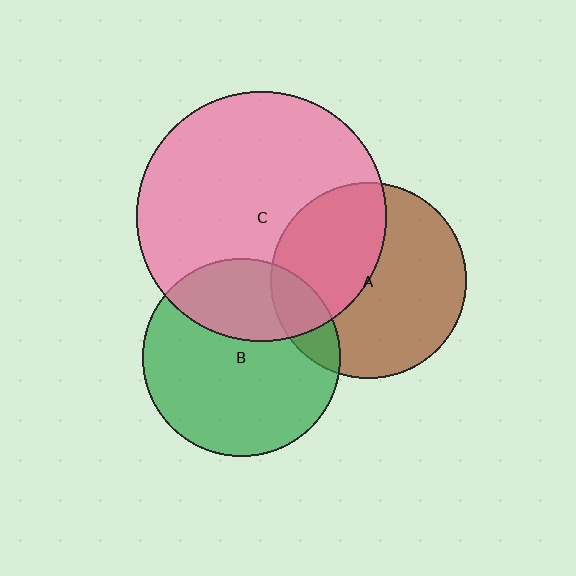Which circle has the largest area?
Circle C (pink).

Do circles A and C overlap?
Yes.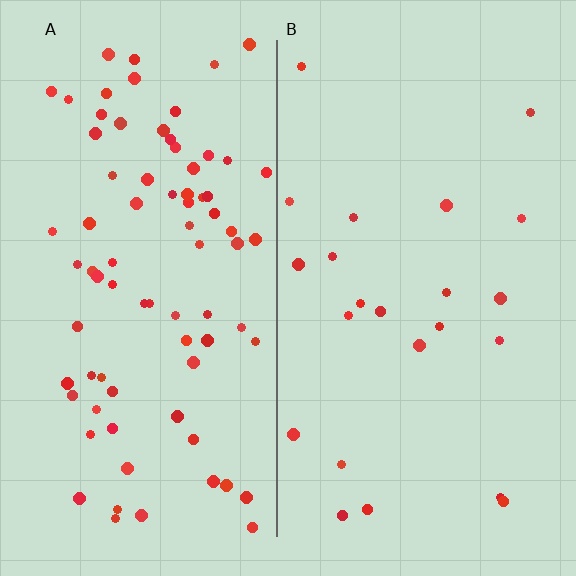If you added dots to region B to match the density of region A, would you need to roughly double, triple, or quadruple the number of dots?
Approximately triple.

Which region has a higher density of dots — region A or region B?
A (the left).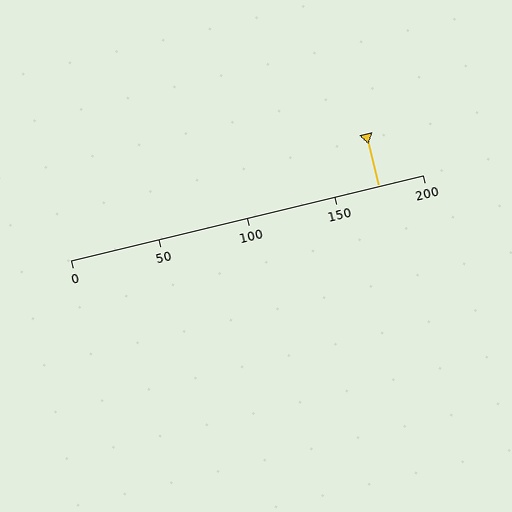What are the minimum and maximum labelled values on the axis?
The axis runs from 0 to 200.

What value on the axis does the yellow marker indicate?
The marker indicates approximately 175.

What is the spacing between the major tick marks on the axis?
The major ticks are spaced 50 apart.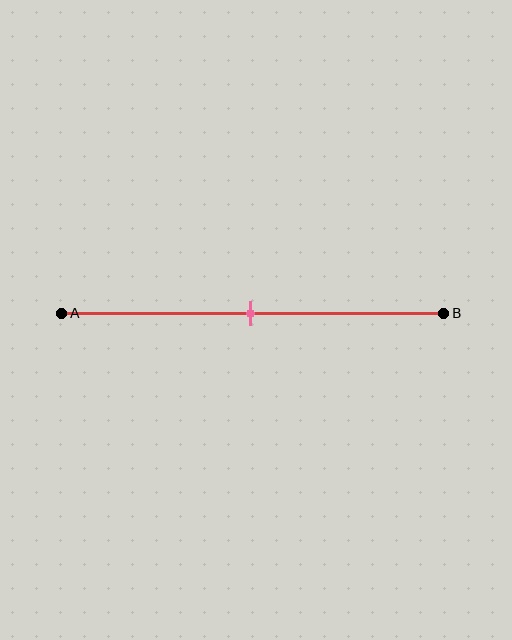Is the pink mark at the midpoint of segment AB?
Yes, the mark is approximately at the midpoint.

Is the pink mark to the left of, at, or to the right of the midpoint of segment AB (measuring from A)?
The pink mark is approximately at the midpoint of segment AB.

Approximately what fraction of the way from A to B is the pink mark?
The pink mark is approximately 50% of the way from A to B.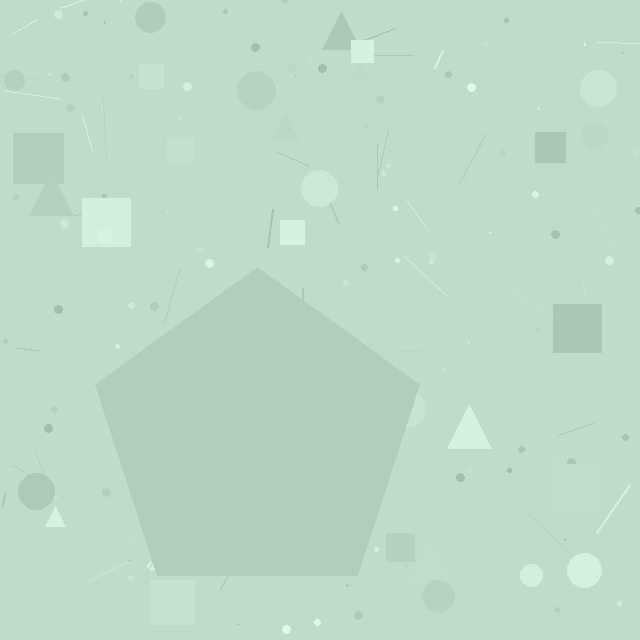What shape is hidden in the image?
A pentagon is hidden in the image.